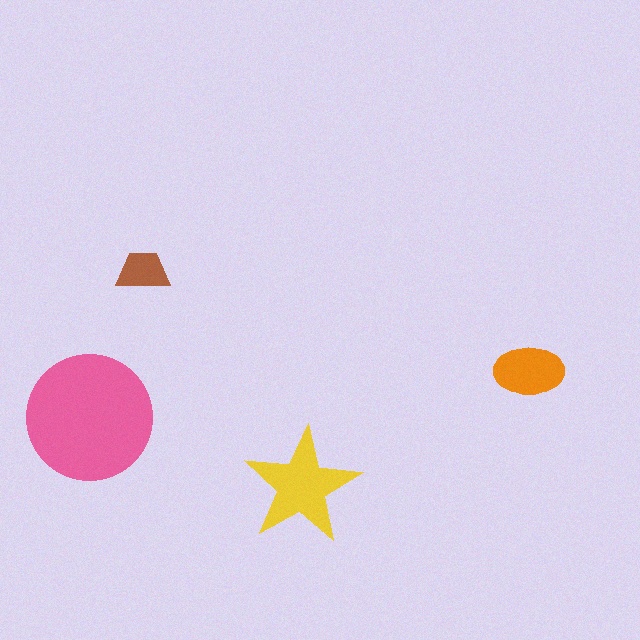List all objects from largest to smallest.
The pink circle, the yellow star, the orange ellipse, the brown trapezoid.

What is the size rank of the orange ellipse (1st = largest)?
3rd.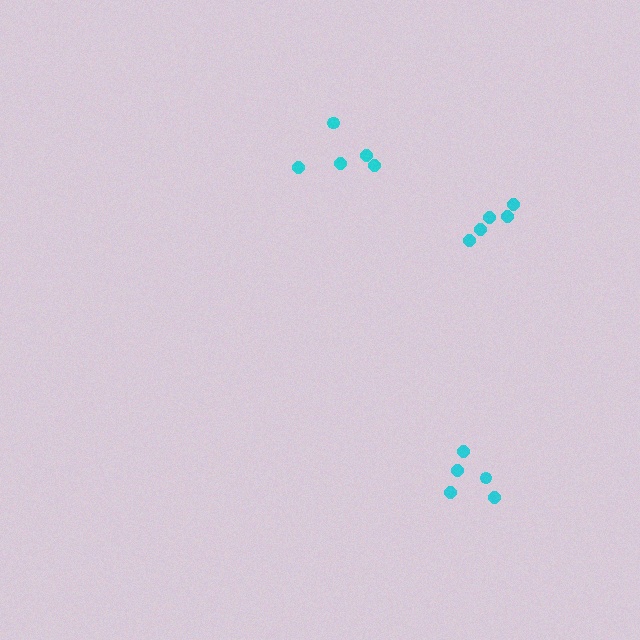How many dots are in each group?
Group 1: 5 dots, Group 2: 5 dots, Group 3: 5 dots (15 total).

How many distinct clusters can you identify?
There are 3 distinct clusters.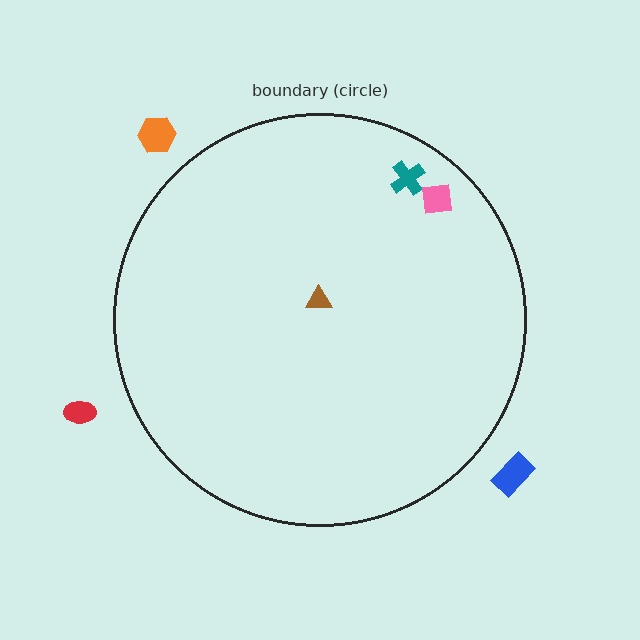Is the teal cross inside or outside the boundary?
Inside.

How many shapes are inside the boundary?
3 inside, 3 outside.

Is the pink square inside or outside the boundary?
Inside.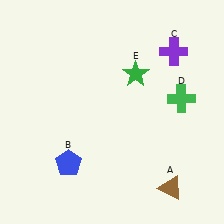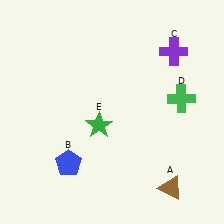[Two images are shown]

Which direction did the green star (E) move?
The green star (E) moved down.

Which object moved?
The green star (E) moved down.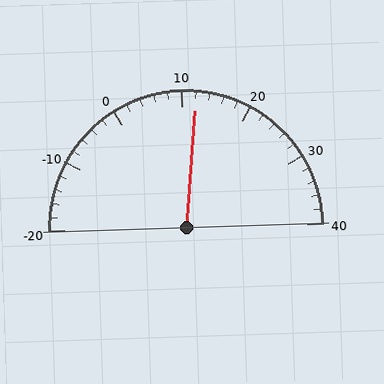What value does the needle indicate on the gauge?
The needle indicates approximately 12.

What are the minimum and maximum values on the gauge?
The gauge ranges from -20 to 40.